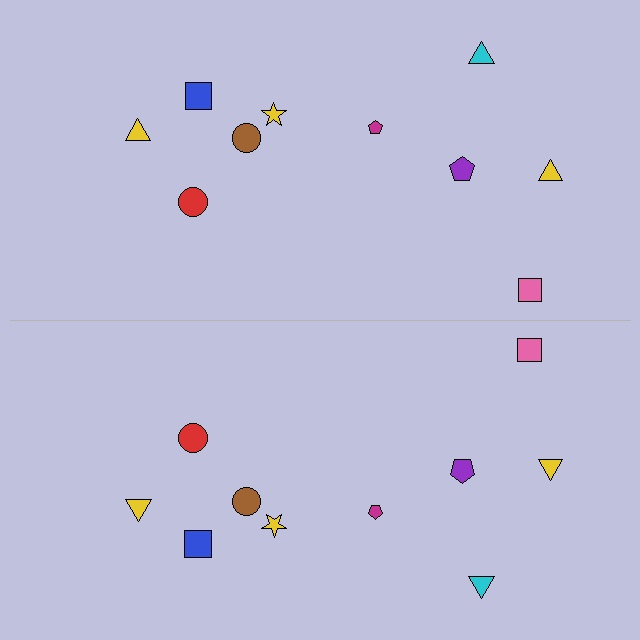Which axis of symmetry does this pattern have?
The pattern has a horizontal axis of symmetry running through the center of the image.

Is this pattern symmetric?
Yes, this pattern has bilateral (reflection) symmetry.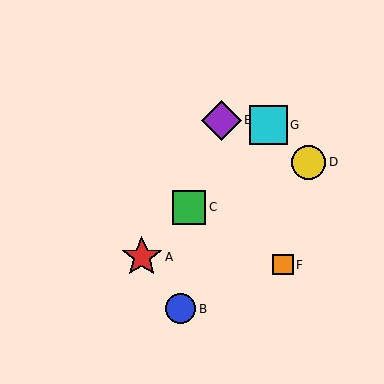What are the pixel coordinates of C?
Object C is at (189, 207).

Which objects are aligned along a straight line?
Objects A, C, G are aligned along a straight line.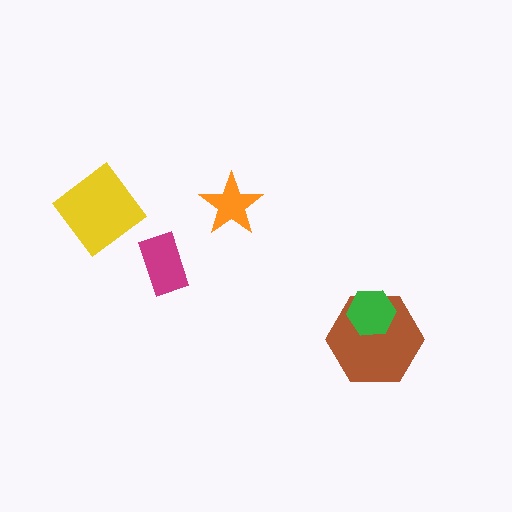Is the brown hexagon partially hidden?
Yes, it is partially covered by another shape.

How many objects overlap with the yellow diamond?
0 objects overlap with the yellow diamond.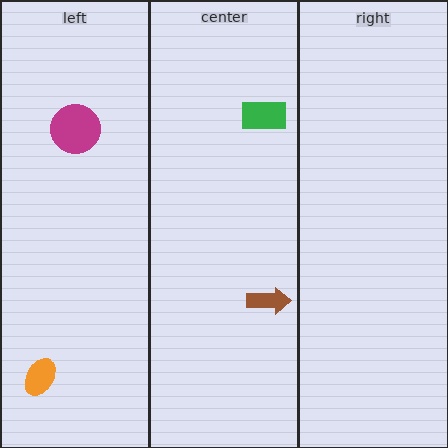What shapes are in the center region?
The brown arrow, the green rectangle.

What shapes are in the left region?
The orange ellipse, the magenta circle.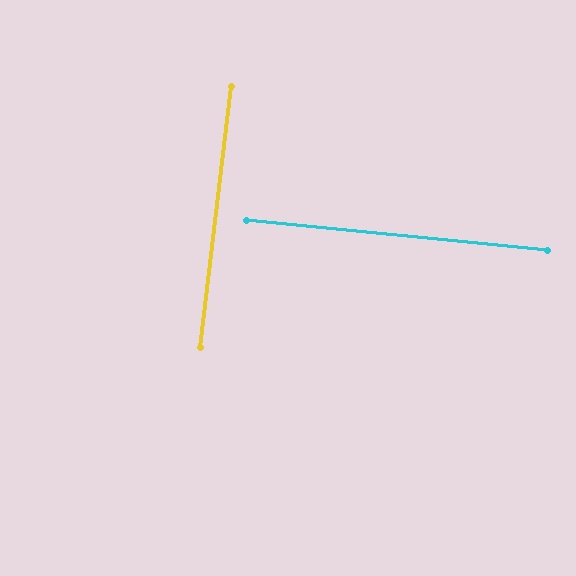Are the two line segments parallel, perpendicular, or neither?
Perpendicular — they meet at approximately 89°.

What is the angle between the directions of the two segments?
Approximately 89 degrees.